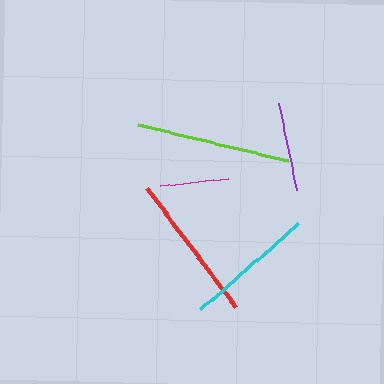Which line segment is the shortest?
The magenta line is the shortest at approximately 68 pixels.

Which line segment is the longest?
The lime line is the longest at approximately 154 pixels.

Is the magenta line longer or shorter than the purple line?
The purple line is longer than the magenta line.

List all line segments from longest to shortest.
From longest to shortest: lime, red, cyan, purple, magenta.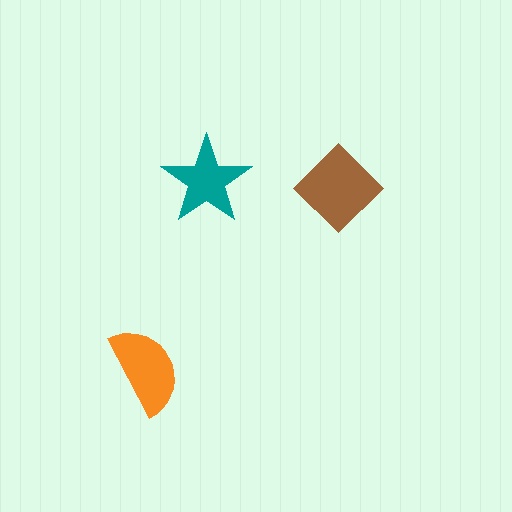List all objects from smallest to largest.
The teal star, the orange semicircle, the brown diamond.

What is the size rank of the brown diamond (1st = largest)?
1st.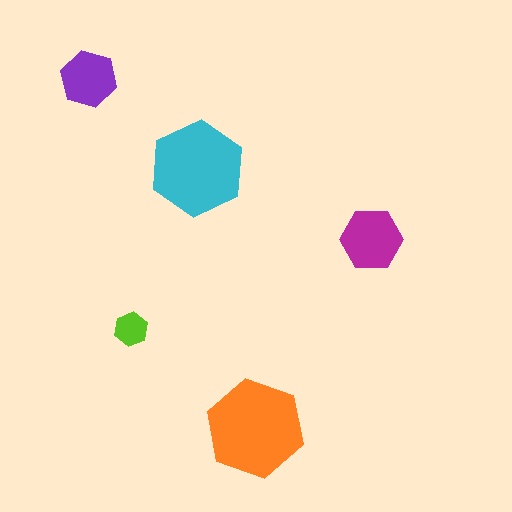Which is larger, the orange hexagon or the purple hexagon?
The orange one.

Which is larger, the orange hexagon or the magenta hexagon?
The orange one.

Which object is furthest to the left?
The purple hexagon is leftmost.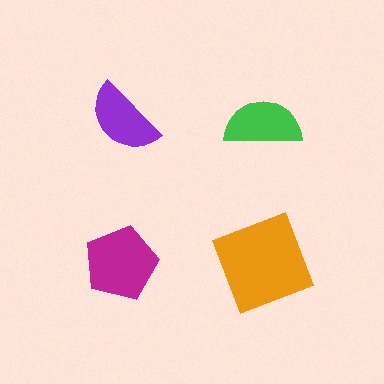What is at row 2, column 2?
An orange square.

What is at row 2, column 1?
A magenta pentagon.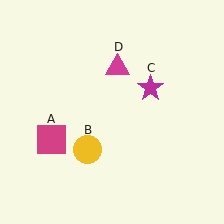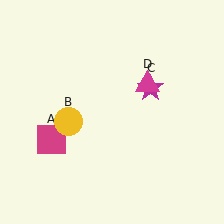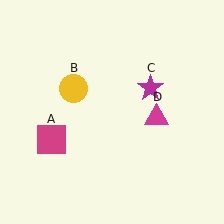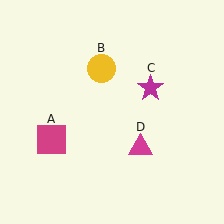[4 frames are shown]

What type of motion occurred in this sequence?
The yellow circle (object B), magenta triangle (object D) rotated clockwise around the center of the scene.